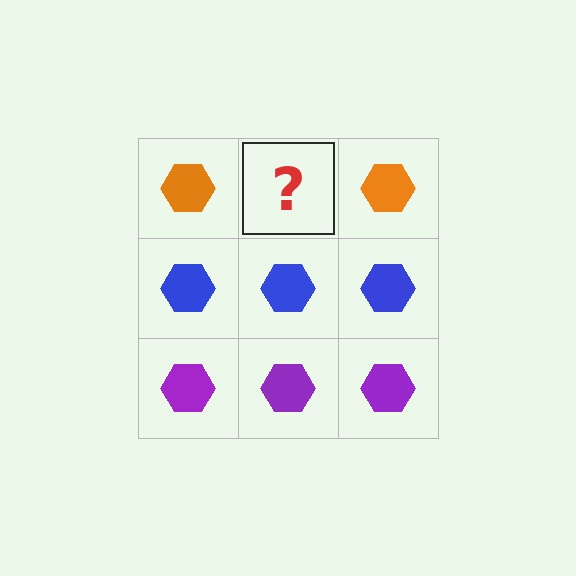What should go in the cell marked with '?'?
The missing cell should contain an orange hexagon.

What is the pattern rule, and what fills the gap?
The rule is that each row has a consistent color. The gap should be filled with an orange hexagon.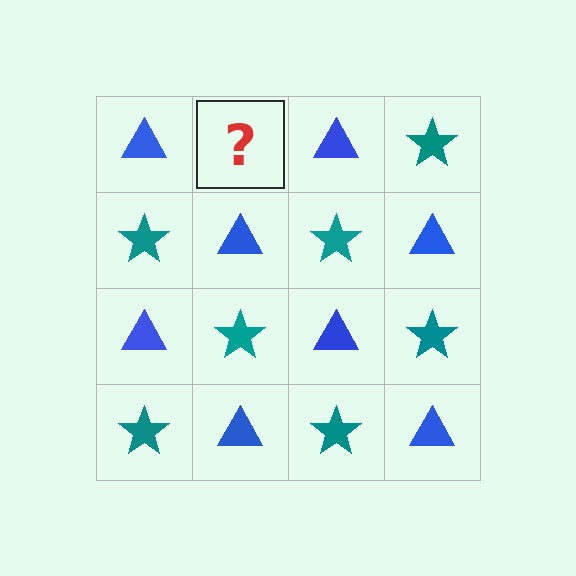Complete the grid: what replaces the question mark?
The question mark should be replaced with a teal star.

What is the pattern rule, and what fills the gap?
The rule is that it alternates blue triangle and teal star in a checkerboard pattern. The gap should be filled with a teal star.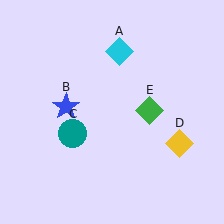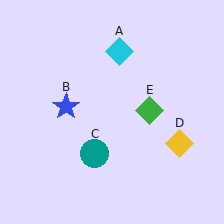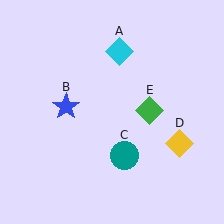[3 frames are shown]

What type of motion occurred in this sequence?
The teal circle (object C) rotated counterclockwise around the center of the scene.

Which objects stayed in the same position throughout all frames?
Cyan diamond (object A) and blue star (object B) and yellow diamond (object D) and green diamond (object E) remained stationary.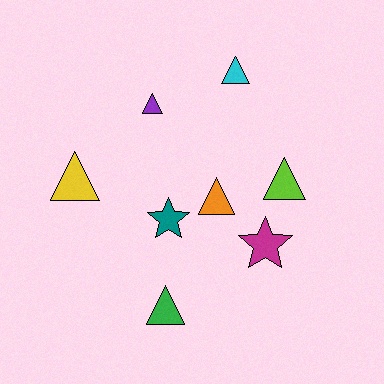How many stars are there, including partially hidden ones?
There are 2 stars.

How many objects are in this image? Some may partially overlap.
There are 8 objects.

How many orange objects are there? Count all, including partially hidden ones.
There is 1 orange object.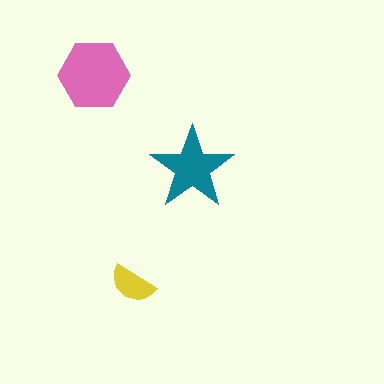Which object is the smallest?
The yellow semicircle.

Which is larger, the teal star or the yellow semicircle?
The teal star.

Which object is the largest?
The pink hexagon.